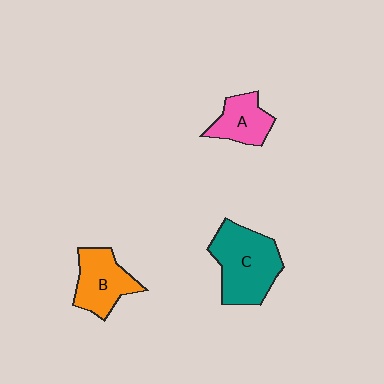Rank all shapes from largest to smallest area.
From largest to smallest: C (teal), B (orange), A (pink).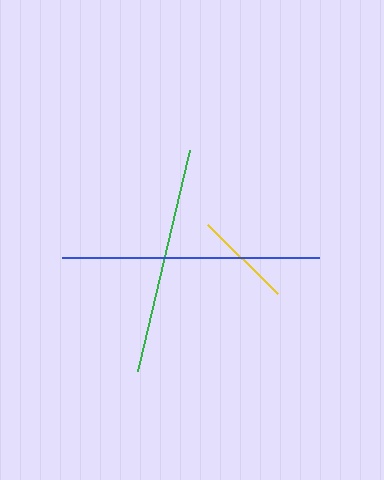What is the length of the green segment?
The green segment is approximately 227 pixels long.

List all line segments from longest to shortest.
From longest to shortest: blue, green, yellow.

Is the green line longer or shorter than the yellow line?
The green line is longer than the yellow line.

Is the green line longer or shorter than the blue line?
The blue line is longer than the green line.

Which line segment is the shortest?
The yellow line is the shortest at approximately 98 pixels.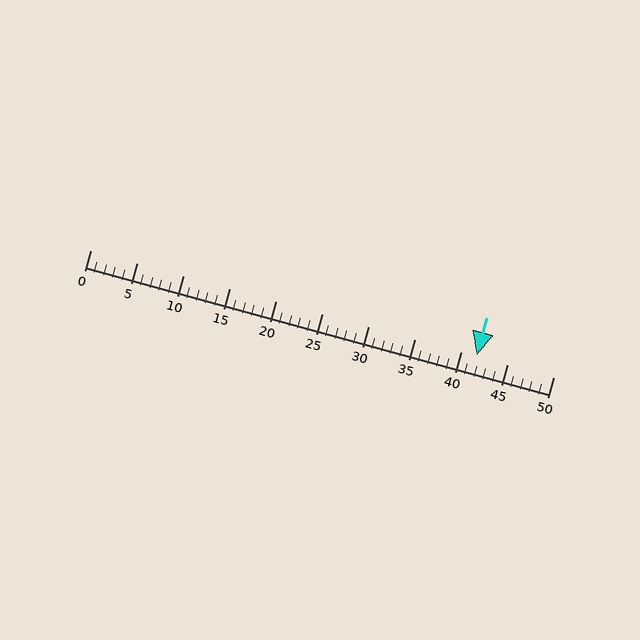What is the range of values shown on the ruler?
The ruler shows values from 0 to 50.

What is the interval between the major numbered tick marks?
The major tick marks are spaced 5 units apart.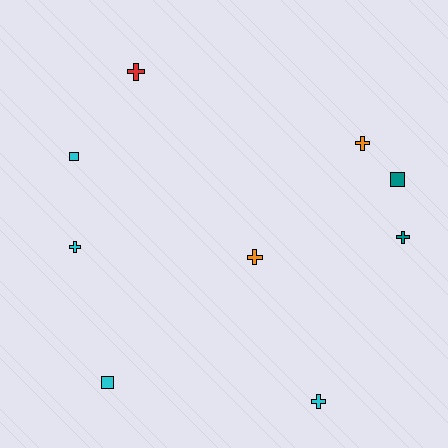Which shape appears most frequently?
Cross, with 6 objects.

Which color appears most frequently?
Cyan, with 4 objects.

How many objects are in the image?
There are 9 objects.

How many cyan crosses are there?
There are 2 cyan crosses.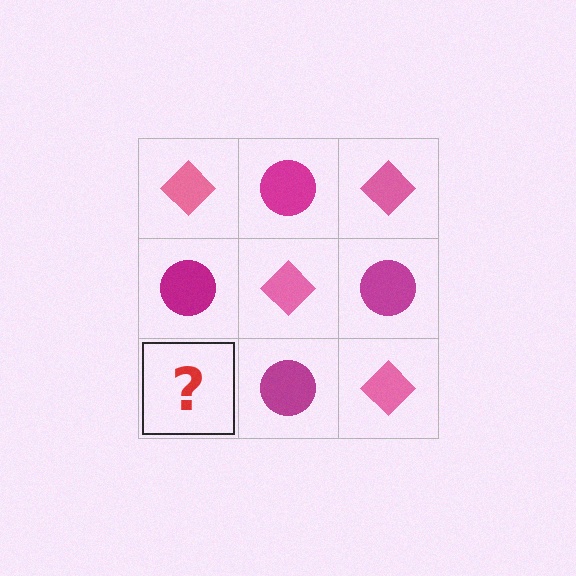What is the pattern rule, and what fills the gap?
The rule is that it alternates pink diamond and magenta circle in a checkerboard pattern. The gap should be filled with a pink diamond.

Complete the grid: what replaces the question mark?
The question mark should be replaced with a pink diamond.